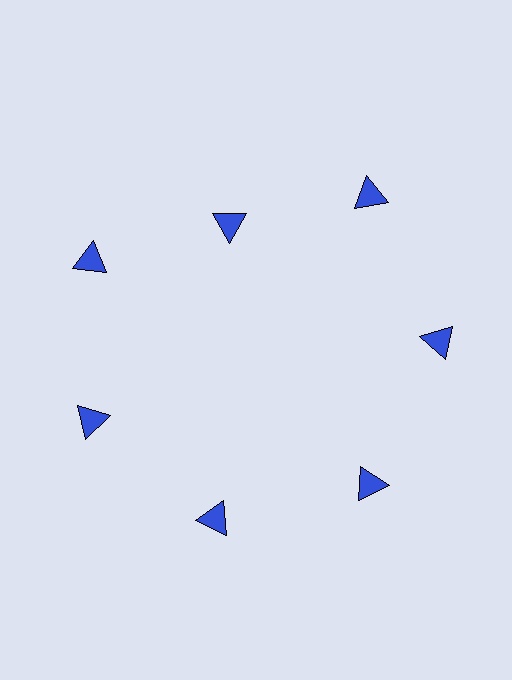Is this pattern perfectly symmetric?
No. The 7 blue triangles are arranged in a ring, but one element near the 12 o'clock position is pulled inward toward the center, breaking the 7-fold rotational symmetry.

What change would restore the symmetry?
The symmetry would be restored by moving it outward, back onto the ring so that all 7 triangles sit at equal angles and equal distance from the center.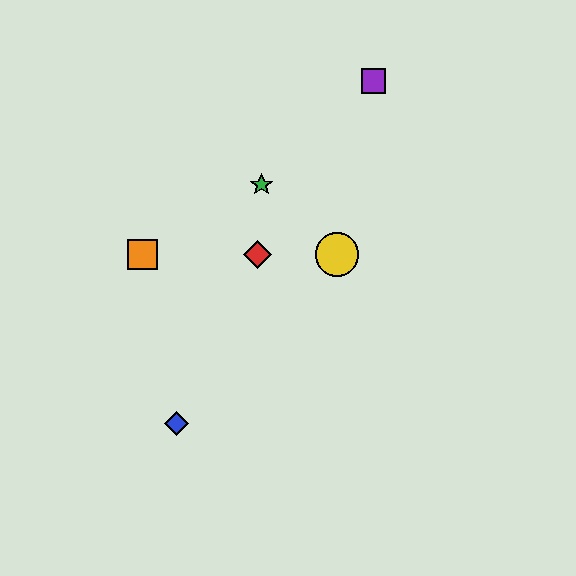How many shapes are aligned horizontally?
3 shapes (the red diamond, the yellow circle, the orange square) are aligned horizontally.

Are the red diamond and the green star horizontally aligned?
No, the red diamond is at y≈254 and the green star is at y≈185.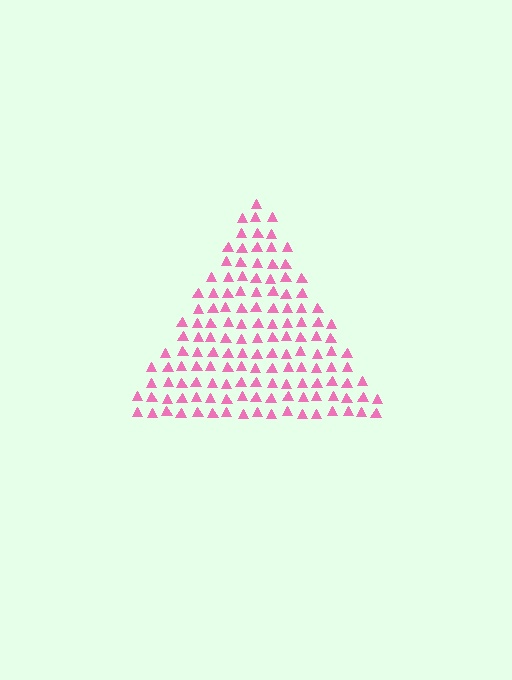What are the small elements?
The small elements are triangles.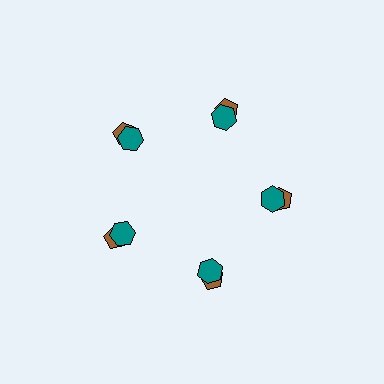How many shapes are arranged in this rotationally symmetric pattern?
There are 10 shapes, arranged in 5 groups of 2.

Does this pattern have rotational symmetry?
Yes, this pattern has 5-fold rotational symmetry. It looks the same after rotating 72 degrees around the center.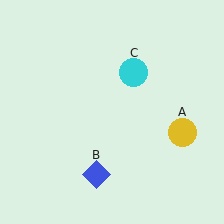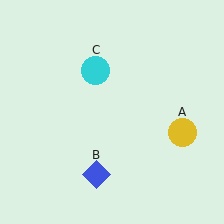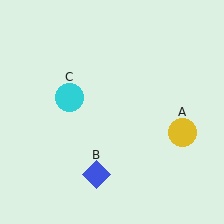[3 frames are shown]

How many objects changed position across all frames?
1 object changed position: cyan circle (object C).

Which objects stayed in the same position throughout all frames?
Yellow circle (object A) and blue diamond (object B) remained stationary.